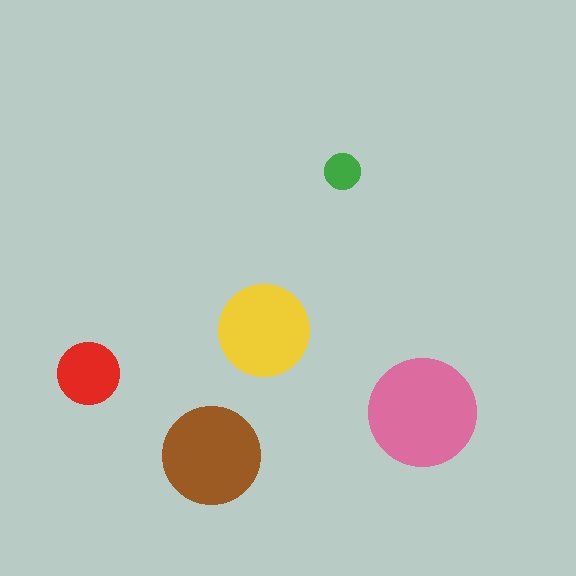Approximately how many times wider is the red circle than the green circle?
About 1.5 times wider.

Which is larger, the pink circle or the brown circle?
The pink one.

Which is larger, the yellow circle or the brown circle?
The brown one.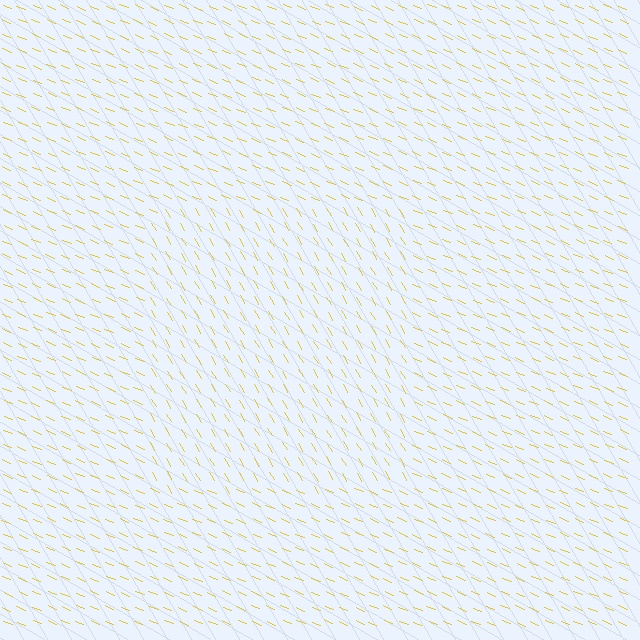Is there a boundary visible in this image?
Yes, there is a texture boundary formed by a change in line orientation.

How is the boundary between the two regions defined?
The boundary is defined purely by a change in line orientation (approximately 37 degrees difference). All lines are the same color and thickness.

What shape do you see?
I see a rectangle.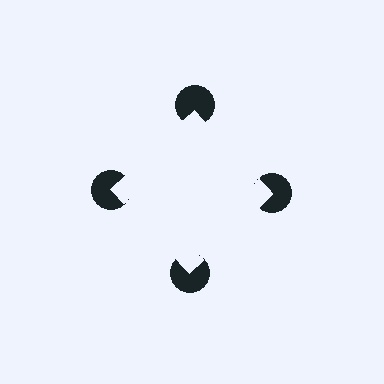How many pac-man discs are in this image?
There are 4 — one at each vertex of the illusory square.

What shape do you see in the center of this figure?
An illusory square — its edges are inferred from the aligned wedge cuts in the pac-man discs, not physically drawn.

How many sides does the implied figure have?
4 sides.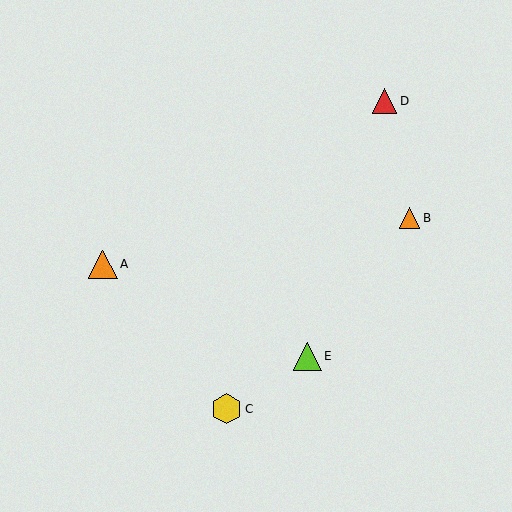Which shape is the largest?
The yellow hexagon (labeled C) is the largest.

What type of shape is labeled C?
Shape C is a yellow hexagon.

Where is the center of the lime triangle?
The center of the lime triangle is at (307, 356).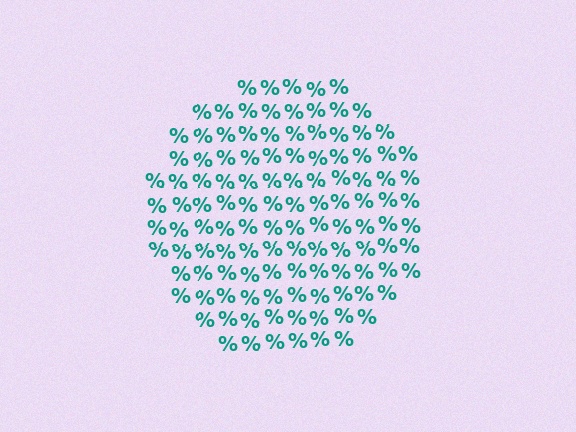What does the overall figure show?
The overall figure shows a circle.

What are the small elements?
The small elements are percent signs.